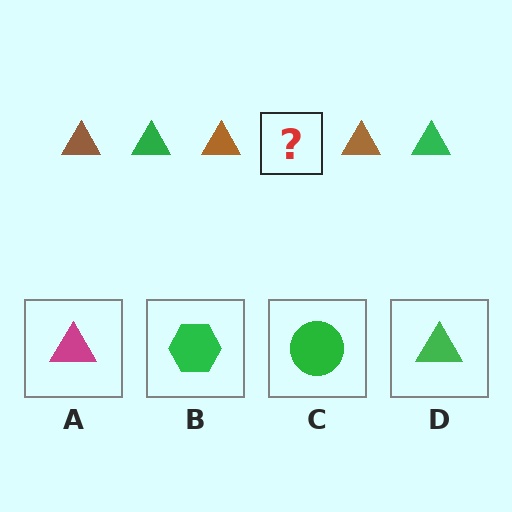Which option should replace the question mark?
Option D.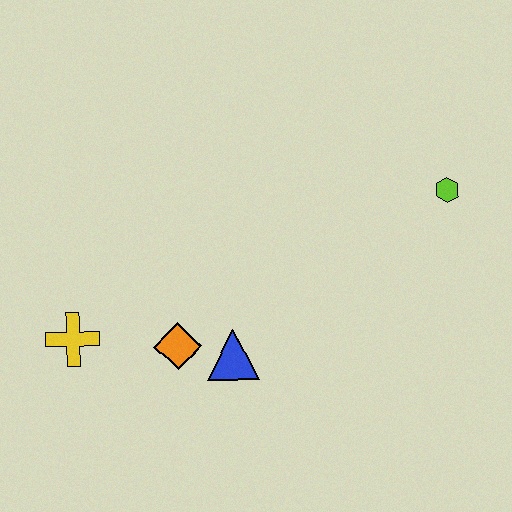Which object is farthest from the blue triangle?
The lime hexagon is farthest from the blue triangle.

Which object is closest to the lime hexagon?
The blue triangle is closest to the lime hexagon.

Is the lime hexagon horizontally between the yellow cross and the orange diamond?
No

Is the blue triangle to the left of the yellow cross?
No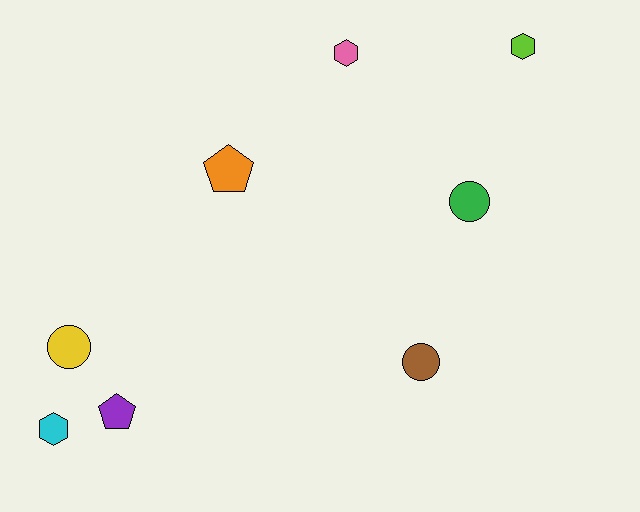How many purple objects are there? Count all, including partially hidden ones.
There is 1 purple object.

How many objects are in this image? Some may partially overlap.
There are 8 objects.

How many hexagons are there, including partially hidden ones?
There are 3 hexagons.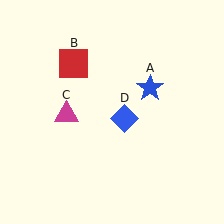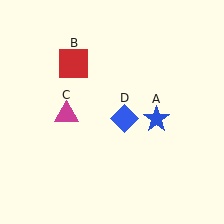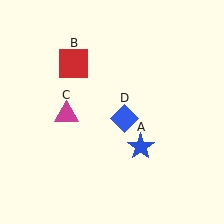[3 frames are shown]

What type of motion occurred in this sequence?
The blue star (object A) rotated clockwise around the center of the scene.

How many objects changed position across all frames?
1 object changed position: blue star (object A).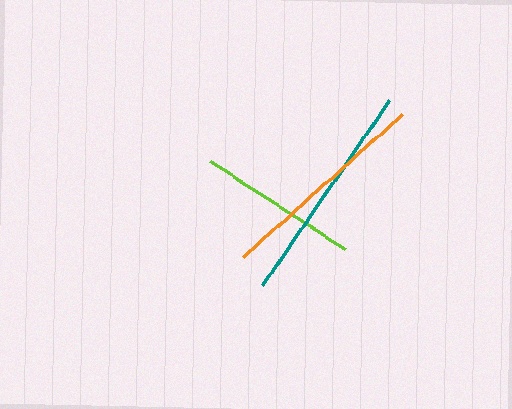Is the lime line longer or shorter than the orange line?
The orange line is longer than the lime line.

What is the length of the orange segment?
The orange segment is approximately 214 pixels long.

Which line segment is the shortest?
The lime line is the shortest at approximately 161 pixels.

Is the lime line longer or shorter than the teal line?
The teal line is longer than the lime line.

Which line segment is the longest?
The teal line is the longest at approximately 225 pixels.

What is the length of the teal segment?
The teal segment is approximately 225 pixels long.